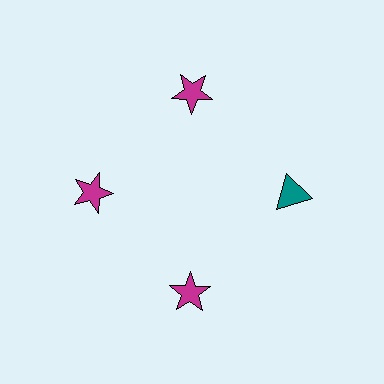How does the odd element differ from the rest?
It differs in both color (teal instead of magenta) and shape (triangle instead of star).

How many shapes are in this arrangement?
There are 4 shapes arranged in a ring pattern.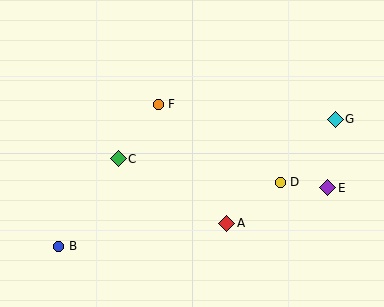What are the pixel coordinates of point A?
Point A is at (227, 223).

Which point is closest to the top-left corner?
Point F is closest to the top-left corner.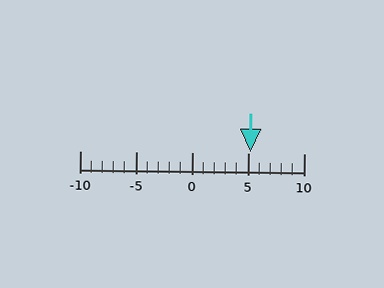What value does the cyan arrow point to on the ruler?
The cyan arrow points to approximately 5.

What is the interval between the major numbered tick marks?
The major tick marks are spaced 5 units apart.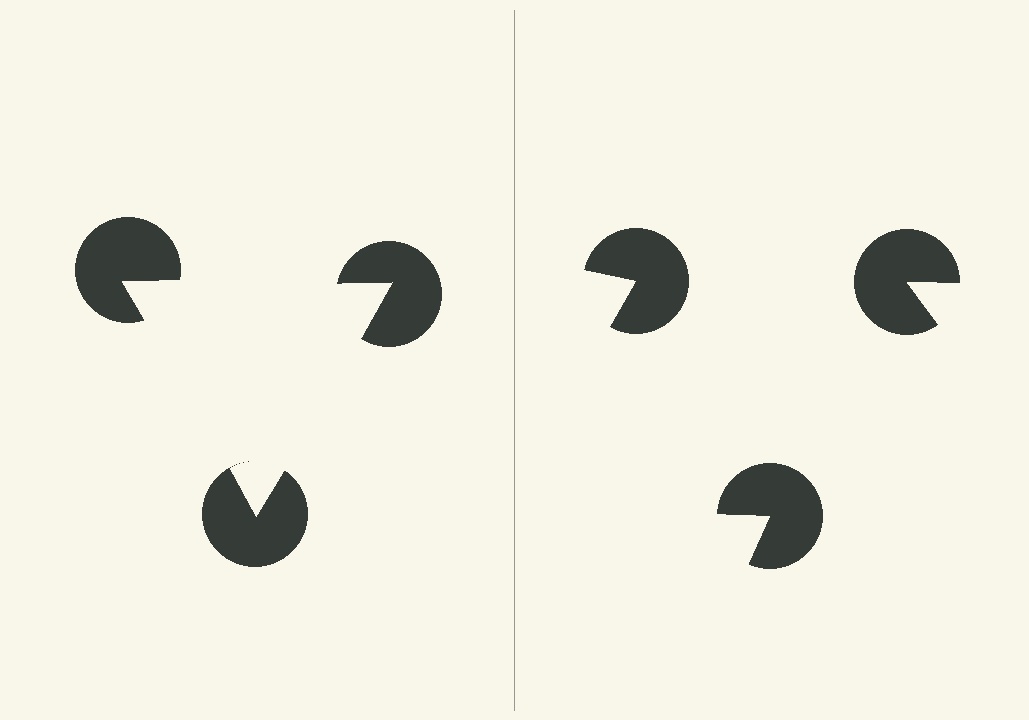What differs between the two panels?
The pac-man discs are positioned identically on both sides; only the wedge orientations differ. On the left they align to a triangle; on the right they are misaligned.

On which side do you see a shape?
An illusory triangle appears on the left side. On the right side the wedge cuts are rotated, so no coherent shape forms.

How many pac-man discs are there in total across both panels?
6 — 3 on each side.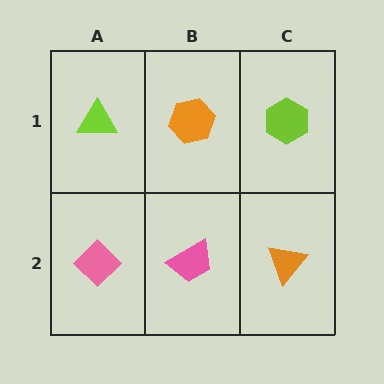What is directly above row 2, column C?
A lime hexagon.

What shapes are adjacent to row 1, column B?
A pink trapezoid (row 2, column B), a lime triangle (row 1, column A), a lime hexagon (row 1, column C).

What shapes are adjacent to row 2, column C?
A lime hexagon (row 1, column C), a pink trapezoid (row 2, column B).